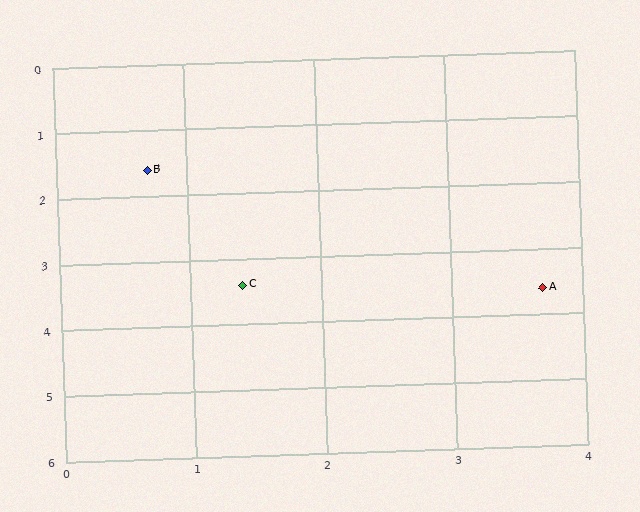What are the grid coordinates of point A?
Point A is at approximately (3.7, 3.6).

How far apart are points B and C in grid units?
Points B and C are about 1.9 grid units apart.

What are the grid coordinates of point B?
Point B is at approximately (0.7, 1.6).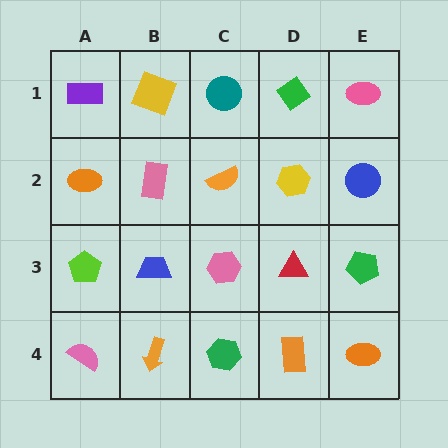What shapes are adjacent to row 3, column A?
An orange ellipse (row 2, column A), a pink semicircle (row 4, column A), a blue trapezoid (row 3, column B).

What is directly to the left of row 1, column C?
A yellow square.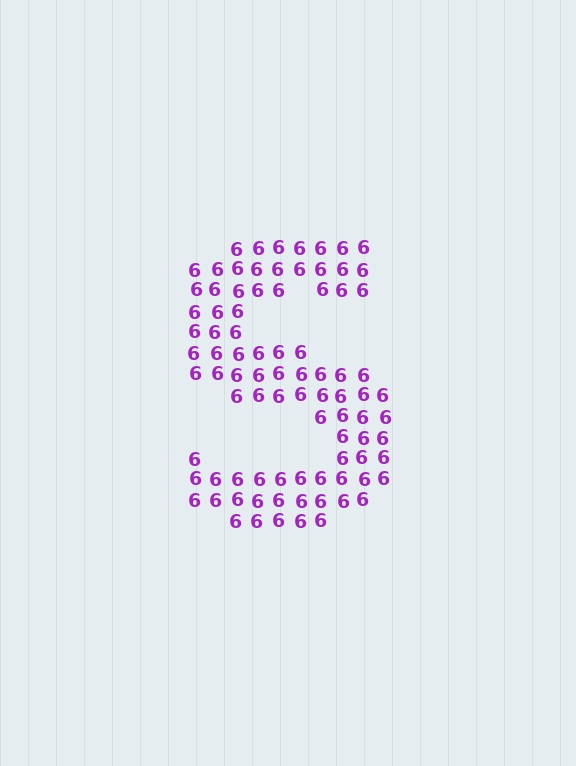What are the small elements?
The small elements are digit 6's.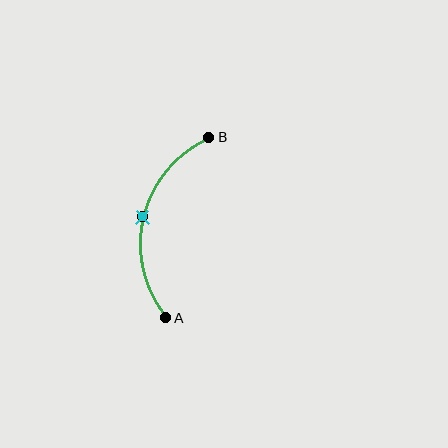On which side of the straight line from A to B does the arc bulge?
The arc bulges to the left of the straight line connecting A and B.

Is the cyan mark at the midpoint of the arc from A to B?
Yes. The cyan mark lies on the arc at equal arc-length from both A and B — it is the arc midpoint.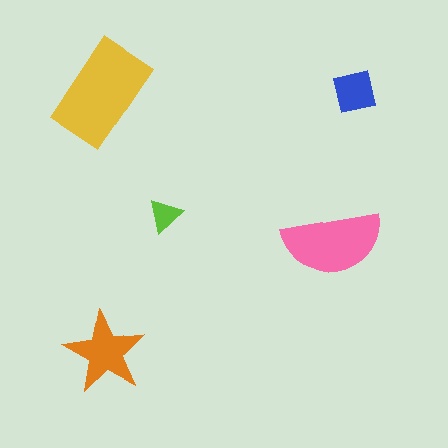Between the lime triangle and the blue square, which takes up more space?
The blue square.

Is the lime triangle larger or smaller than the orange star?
Smaller.